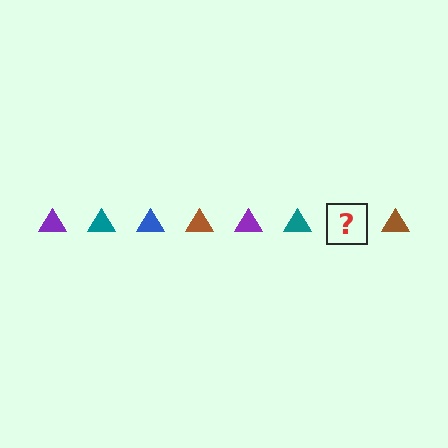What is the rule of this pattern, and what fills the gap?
The rule is that the pattern cycles through purple, teal, blue, brown triangles. The gap should be filled with a blue triangle.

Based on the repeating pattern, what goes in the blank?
The blank should be a blue triangle.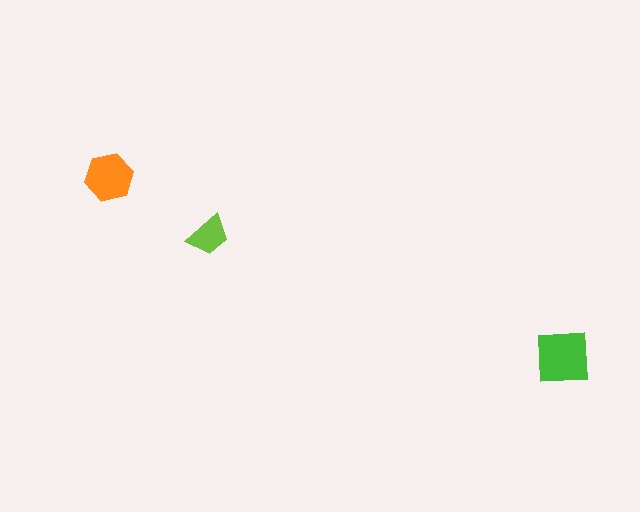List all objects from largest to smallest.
The green square, the orange hexagon, the lime trapezoid.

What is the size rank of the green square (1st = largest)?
1st.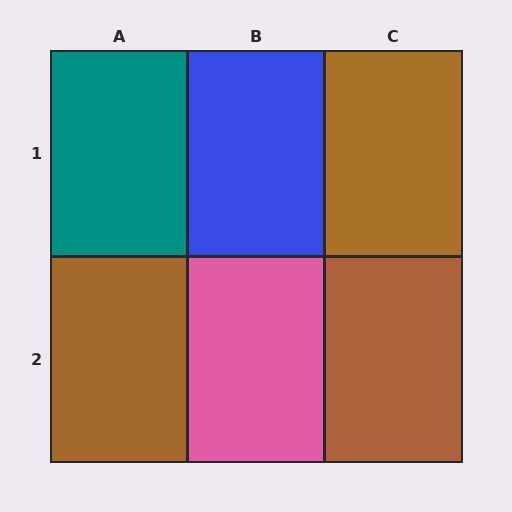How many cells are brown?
3 cells are brown.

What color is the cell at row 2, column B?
Pink.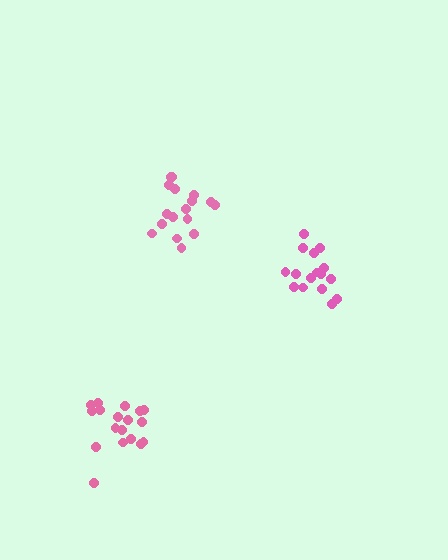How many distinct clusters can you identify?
There are 3 distinct clusters.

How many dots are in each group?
Group 1: 18 dots, Group 2: 16 dots, Group 3: 17 dots (51 total).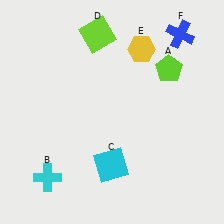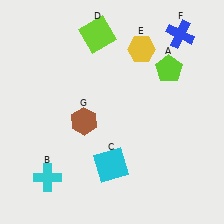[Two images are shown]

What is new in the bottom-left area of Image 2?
A brown hexagon (G) was added in the bottom-left area of Image 2.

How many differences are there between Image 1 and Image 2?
There is 1 difference between the two images.